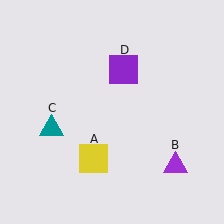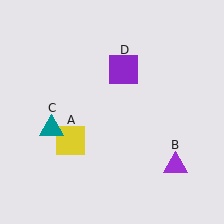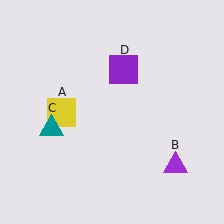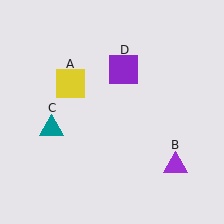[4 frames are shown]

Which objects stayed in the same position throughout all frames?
Purple triangle (object B) and teal triangle (object C) and purple square (object D) remained stationary.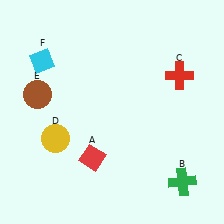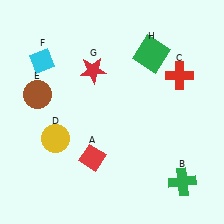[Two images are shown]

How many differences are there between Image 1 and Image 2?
There are 2 differences between the two images.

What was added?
A red star (G), a green square (H) were added in Image 2.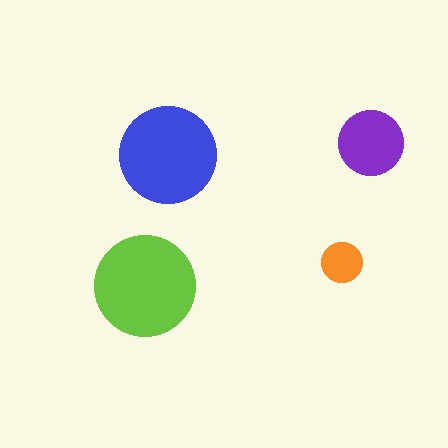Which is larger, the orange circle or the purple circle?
The purple one.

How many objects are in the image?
There are 4 objects in the image.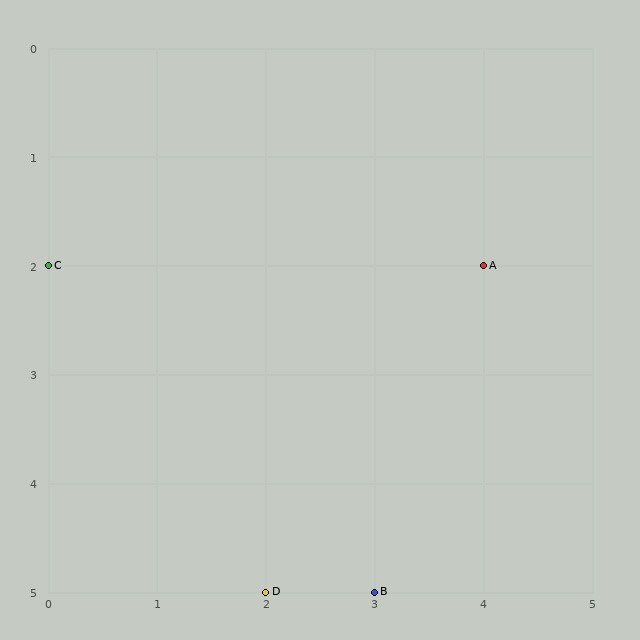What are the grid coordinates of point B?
Point B is at grid coordinates (3, 5).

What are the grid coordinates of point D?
Point D is at grid coordinates (2, 5).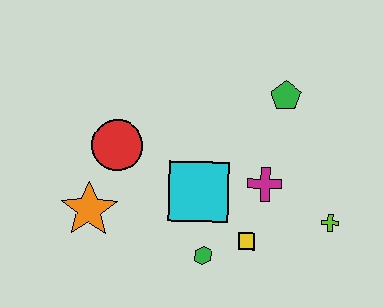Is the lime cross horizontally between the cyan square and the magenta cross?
No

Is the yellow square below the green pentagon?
Yes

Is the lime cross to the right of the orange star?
Yes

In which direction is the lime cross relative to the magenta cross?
The lime cross is to the right of the magenta cross.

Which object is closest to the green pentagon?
The magenta cross is closest to the green pentagon.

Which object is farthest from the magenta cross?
The orange star is farthest from the magenta cross.